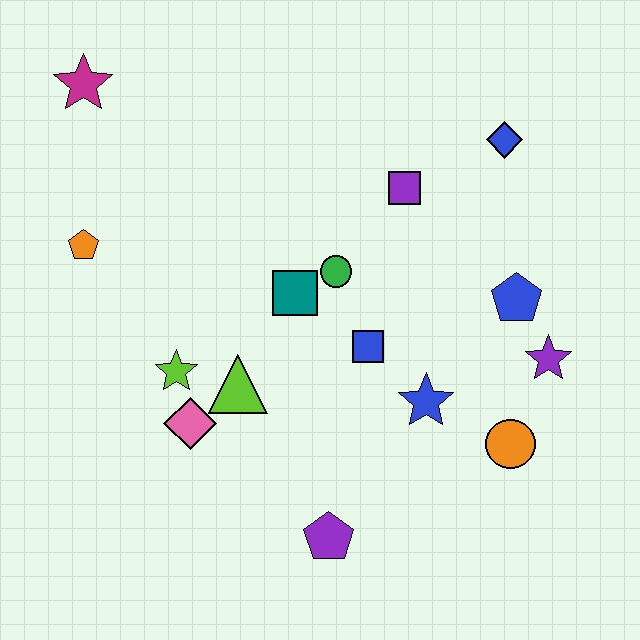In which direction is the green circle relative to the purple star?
The green circle is to the left of the purple star.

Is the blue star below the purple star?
Yes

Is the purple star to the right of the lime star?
Yes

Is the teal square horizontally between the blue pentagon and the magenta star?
Yes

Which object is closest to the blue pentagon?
The purple star is closest to the blue pentagon.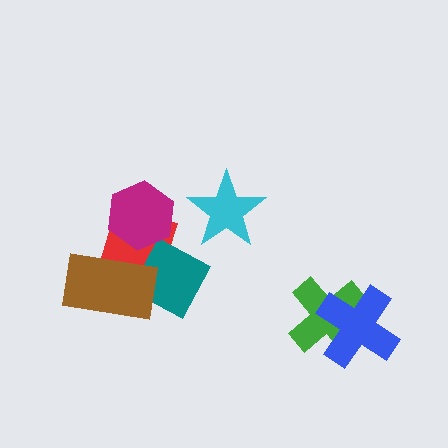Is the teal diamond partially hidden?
Yes, it is partially covered by another shape.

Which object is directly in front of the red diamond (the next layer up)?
The teal diamond is directly in front of the red diamond.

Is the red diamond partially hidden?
Yes, it is partially covered by another shape.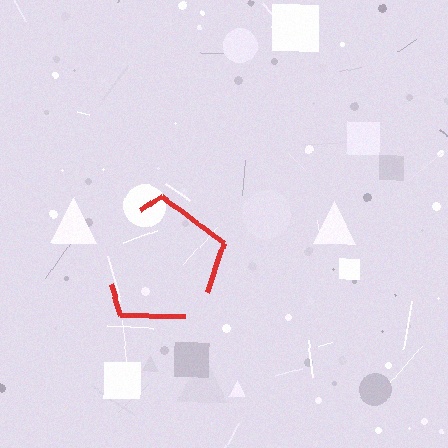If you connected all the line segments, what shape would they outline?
They would outline a pentagon.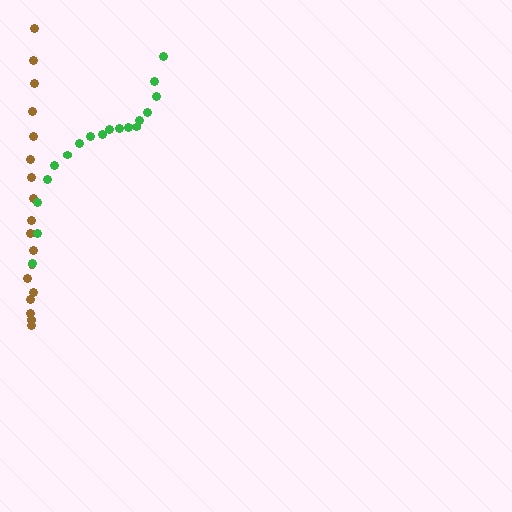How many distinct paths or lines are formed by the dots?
There are 2 distinct paths.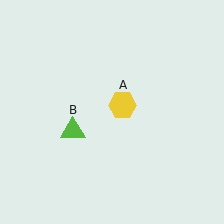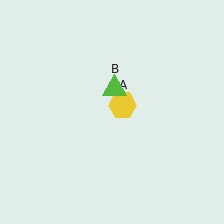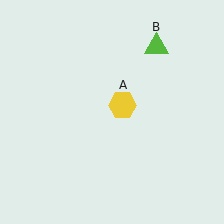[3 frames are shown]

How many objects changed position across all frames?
1 object changed position: lime triangle (object B).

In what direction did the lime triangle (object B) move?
The lime triangle (object B) moved up and to the right.